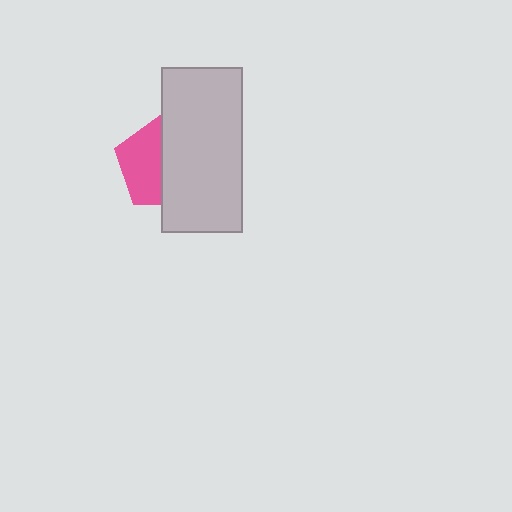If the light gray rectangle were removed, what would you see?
You would see the complete pink pentagon.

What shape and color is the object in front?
The object in front is a light gray rectangle.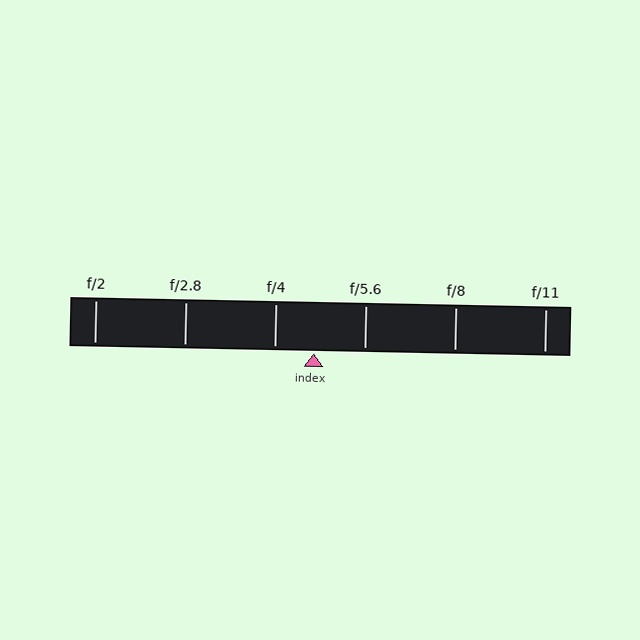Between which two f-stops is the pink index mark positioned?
The index mark is between f/4 and f/5.6.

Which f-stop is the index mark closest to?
The index mark is closest to f/4.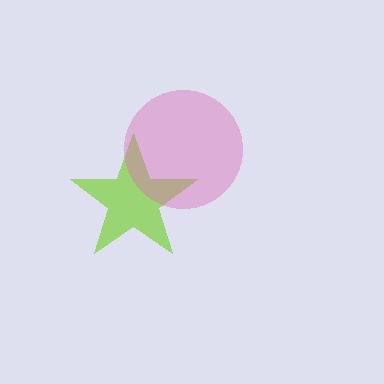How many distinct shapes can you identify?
There are 2 distinct shapes: a lime star, a pink circle.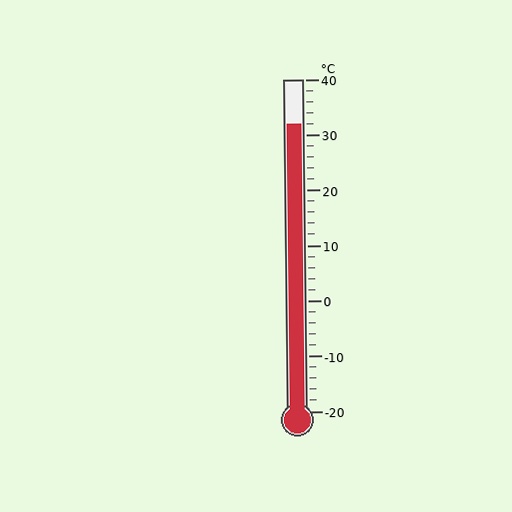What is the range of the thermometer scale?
The thermometer scale ranges from -20°C to 40°C.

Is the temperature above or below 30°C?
The temperature is above 30°C.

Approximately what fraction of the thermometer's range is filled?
The thermometer is filled to approximately 85% of its range.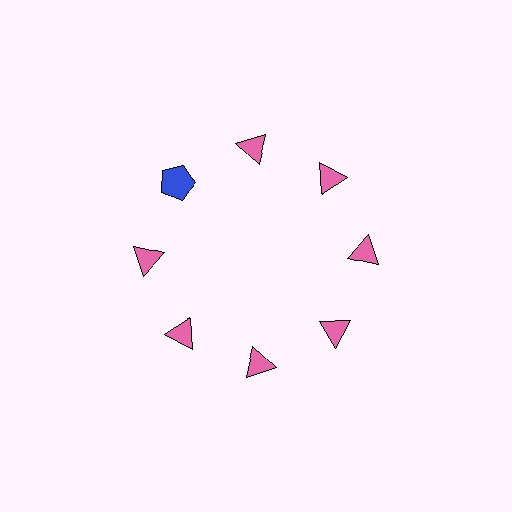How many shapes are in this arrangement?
There are 8 shapes arranged in a ring pattern.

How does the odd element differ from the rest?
It differs in both color (blue instead of pink) and shape (pentagon instead of triangle).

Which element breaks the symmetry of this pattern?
The blue pentagon at roughly the 10 o'clock position breaks the symmetry. All other shapes are pink triangles.